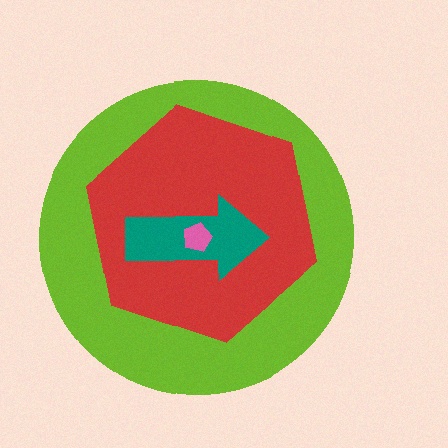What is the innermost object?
The pink pentagon.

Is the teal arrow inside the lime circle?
Yes.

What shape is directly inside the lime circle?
The red hexagon.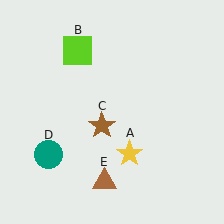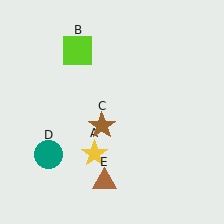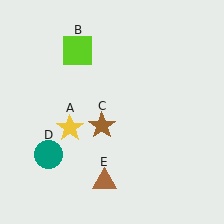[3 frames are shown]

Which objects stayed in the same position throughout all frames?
Lime square (object B) and brown star (object C) and teal circle (object D) and brown triangle (object E) remained stationary.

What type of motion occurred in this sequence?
The yellow star (object A) rotated clockwise around the center of the scene.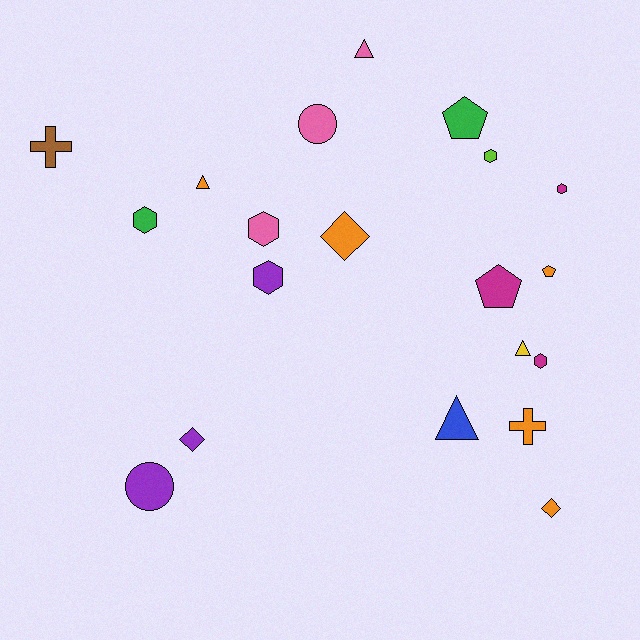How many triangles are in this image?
There are 4 triangles.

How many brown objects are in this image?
There is 1 brown object.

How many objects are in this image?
There are 20 objects.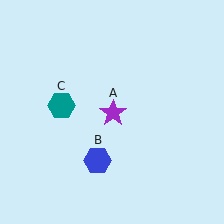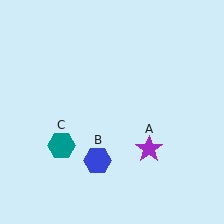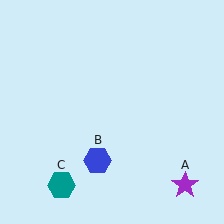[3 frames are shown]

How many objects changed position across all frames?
2 objects changed position: purple star (object A), teal hexagon (object C).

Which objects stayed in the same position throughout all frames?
Blue hexagon (object B) remained stationary.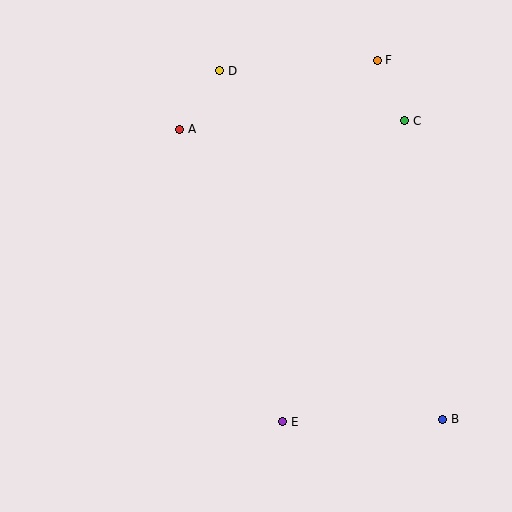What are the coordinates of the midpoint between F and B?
The midpoint between F and B is at (410, 240).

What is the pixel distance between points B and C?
The distance between B and C is 301 pixels.